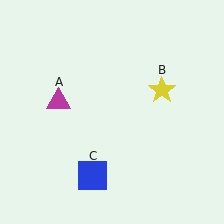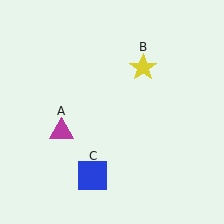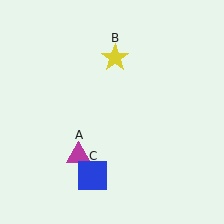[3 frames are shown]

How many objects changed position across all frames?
2 objects changed position: magenta triangle (object A), yellow star (object B).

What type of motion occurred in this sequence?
The magenta triangle (object A), yellow star (object B) rotated counterclockwise around the center of the scene.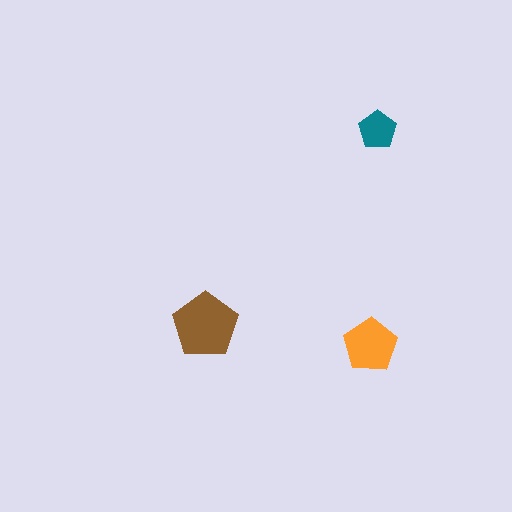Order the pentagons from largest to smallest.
the brown one, the orange one, the teal one.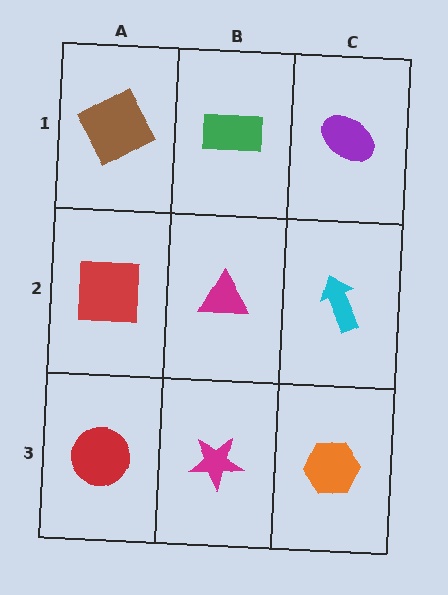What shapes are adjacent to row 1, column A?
A red square (row 2, column A), a green rectangle (row 1, column B).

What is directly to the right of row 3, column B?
An orange hexagon.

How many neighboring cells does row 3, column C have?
2.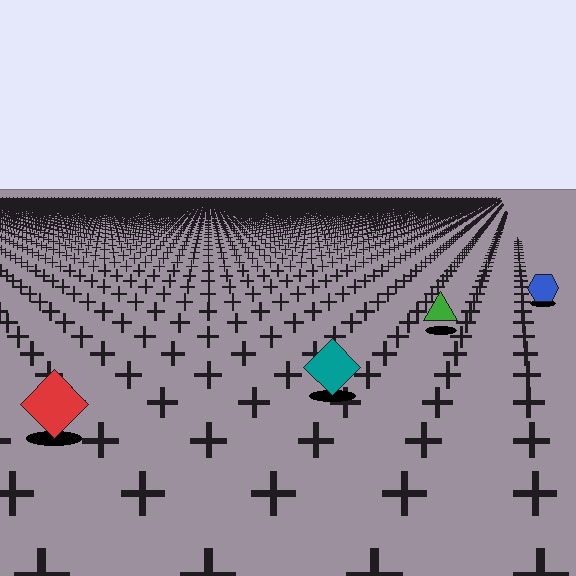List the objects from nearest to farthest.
From nearest to farthest: the red diamond, the teal diamond, the green triangle, the blue hexagon.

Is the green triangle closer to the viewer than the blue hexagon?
Yes. The green triangle is closer — you can tell from the texture gradient: the ground texture is coarser near it.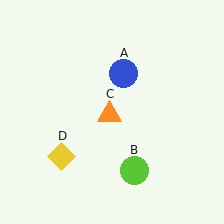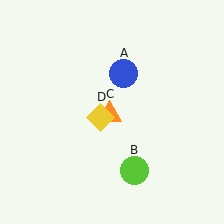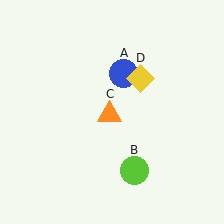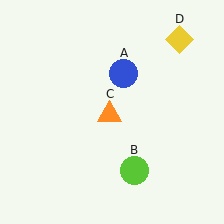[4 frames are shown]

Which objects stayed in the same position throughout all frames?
Blue circle (object A) and lime circle (object B) and orange triangle (object C) remained stationary.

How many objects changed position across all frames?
1 object changed position: yellow diamond (object D).